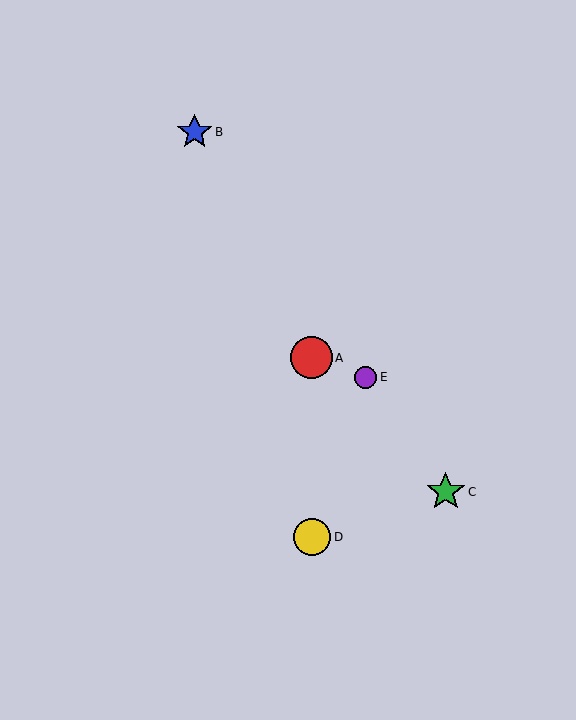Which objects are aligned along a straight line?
Objects B, C, E are aligned along a straight line.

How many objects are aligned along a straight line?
3 objects (B, C, E) are aligned along a straight line.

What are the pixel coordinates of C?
Object C is at (446, 492).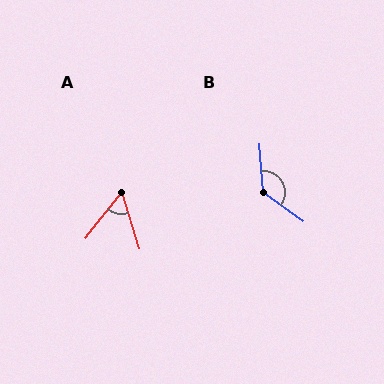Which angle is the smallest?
A, at approximately 56 degrees.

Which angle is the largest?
B, at approximately 130 degrees.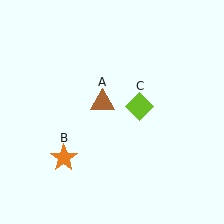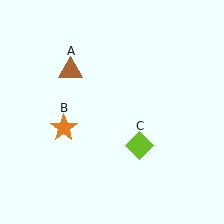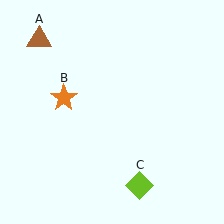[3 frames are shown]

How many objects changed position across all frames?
3 objects changed position: brown triangle (object A), orange star (object B), lime diamond (object C).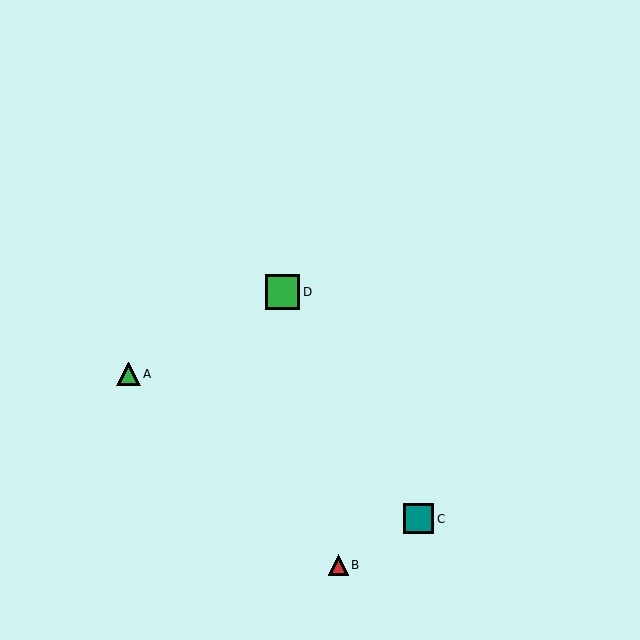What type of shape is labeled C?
Shape C is a teal square.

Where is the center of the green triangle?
The center of the green triangle is at (128, 374).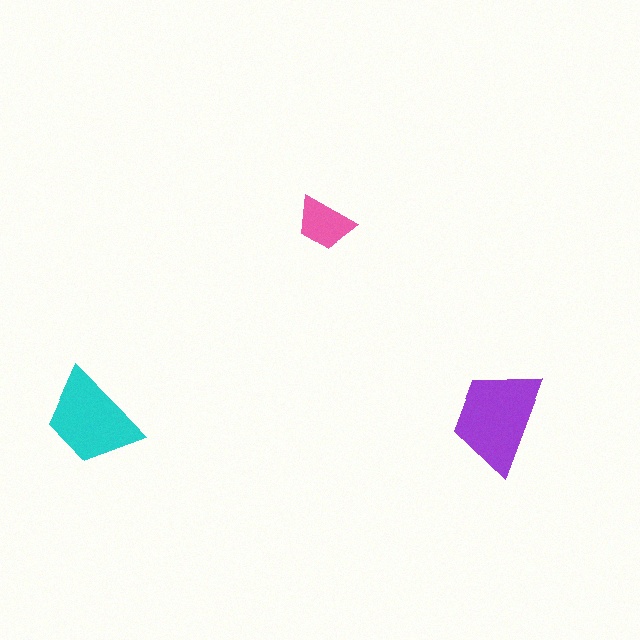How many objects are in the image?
There are 3 objects in the image.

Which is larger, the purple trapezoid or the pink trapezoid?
The purple one.